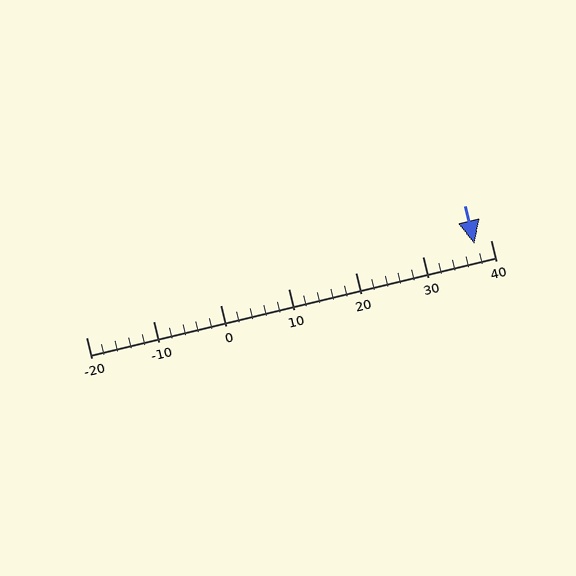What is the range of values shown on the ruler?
The ruler shows values from -20 to 40.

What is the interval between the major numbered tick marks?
The major tick marks are spaced 10 units apart.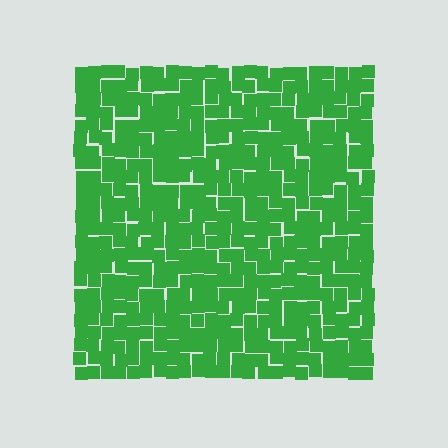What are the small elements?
The small elements are squares.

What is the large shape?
The large shape is a square.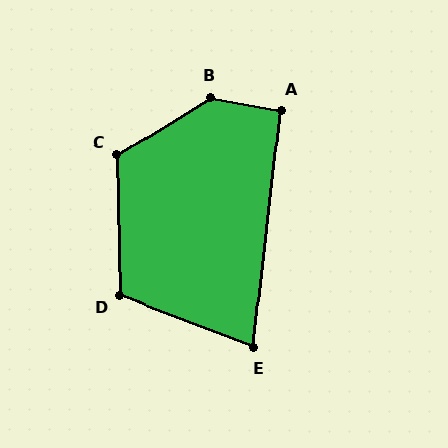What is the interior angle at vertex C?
Approximately 121 degrees (obtuse).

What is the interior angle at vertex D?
Approximately 112 degrees (obtuse).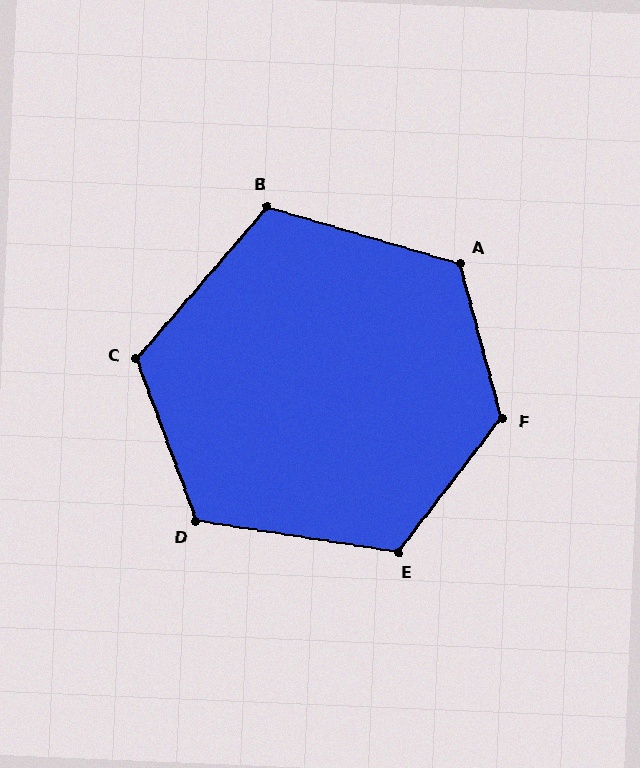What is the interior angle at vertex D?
Approximately 119 degrees (obtuse).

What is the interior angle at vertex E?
Approximately 119 degrees (obtuse).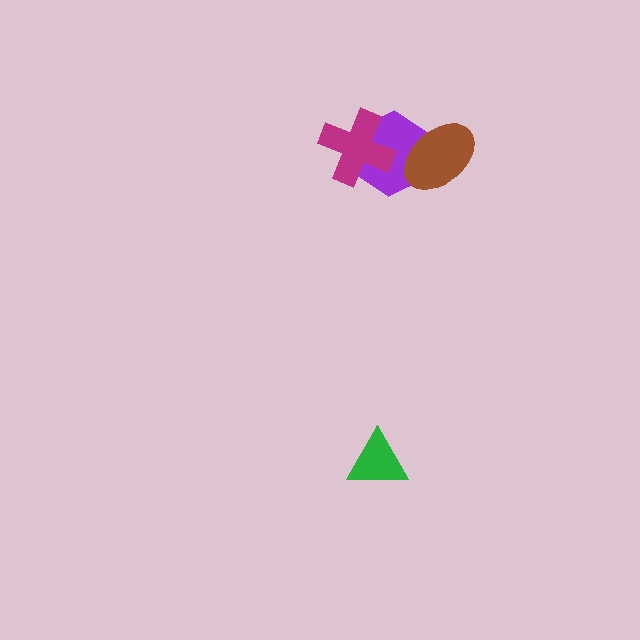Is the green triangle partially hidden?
No, no other shape covers it.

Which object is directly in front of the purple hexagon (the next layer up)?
The magenta cross is directly in front of the purple hexagon.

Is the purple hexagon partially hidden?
Yes, it is partially covered by another shape.